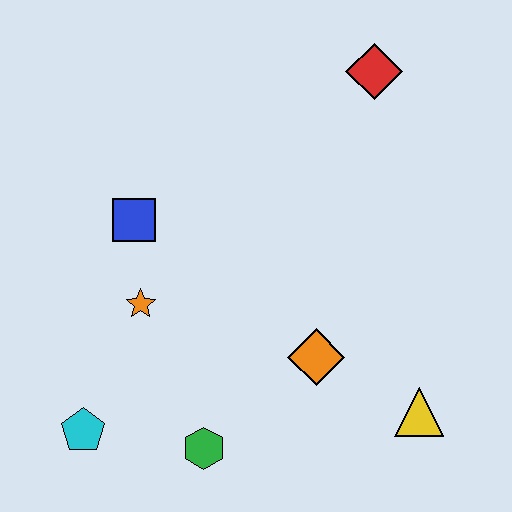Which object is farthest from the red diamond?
The cyan pentagon is farthest from the red diamond.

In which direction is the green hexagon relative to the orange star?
The green hexagon is below the orange star.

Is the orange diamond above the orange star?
No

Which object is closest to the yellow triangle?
The orange diamond is closest to the yellow triangle.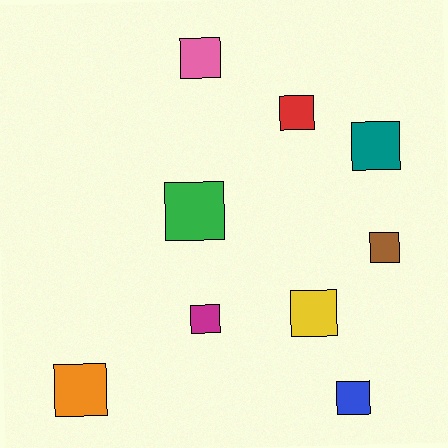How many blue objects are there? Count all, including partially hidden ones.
There is 1 blue object.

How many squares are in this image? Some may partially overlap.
There are 9 squares.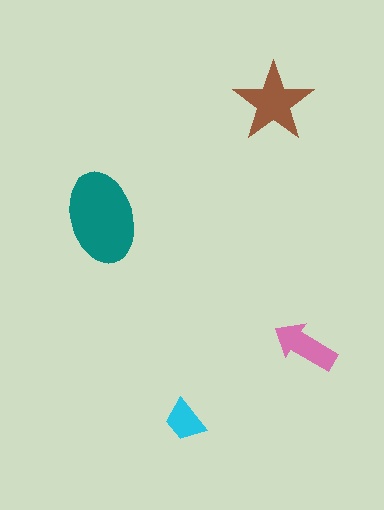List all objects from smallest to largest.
The cyan trapezoid, the pink arrow, the brown star, the teal ellipse.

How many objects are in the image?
There are 4 objects in the image.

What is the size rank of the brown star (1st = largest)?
2nd.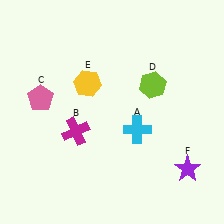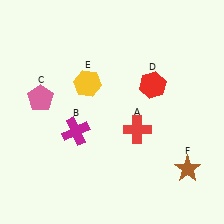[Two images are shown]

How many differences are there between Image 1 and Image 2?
There are 3 differences between the two images.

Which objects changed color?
A changed from cyan to red. D changed from lime to red. F changed from purple to brown.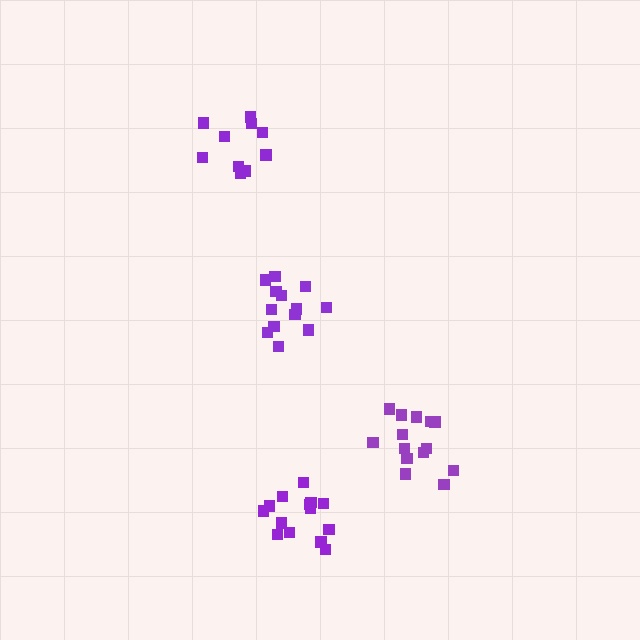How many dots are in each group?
Group 1: 14 dots, Group 2: 13 dots, Group 3: 10 dots, Group 4: 14 dots (51 total).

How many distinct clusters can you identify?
There are 4 distinct clusters.